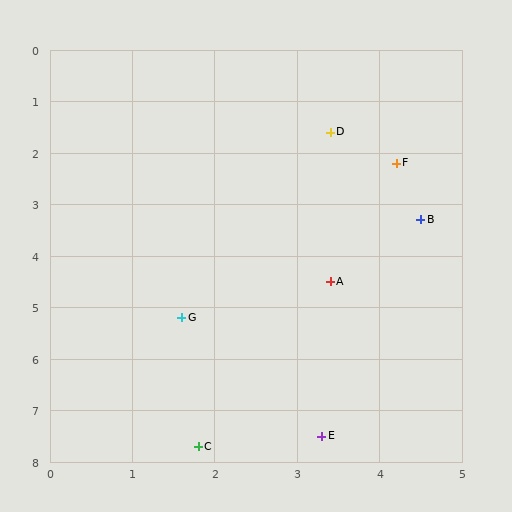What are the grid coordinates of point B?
Point B is at approximately (4.5, 3.3).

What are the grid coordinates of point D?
Point D is at approximately (3.4, 1.6).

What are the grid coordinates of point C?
Point C is at approximately (1.8, 7.7).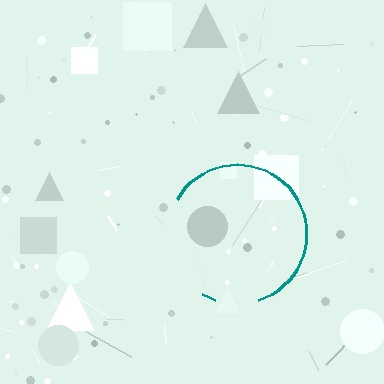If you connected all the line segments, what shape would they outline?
They would outline a circle.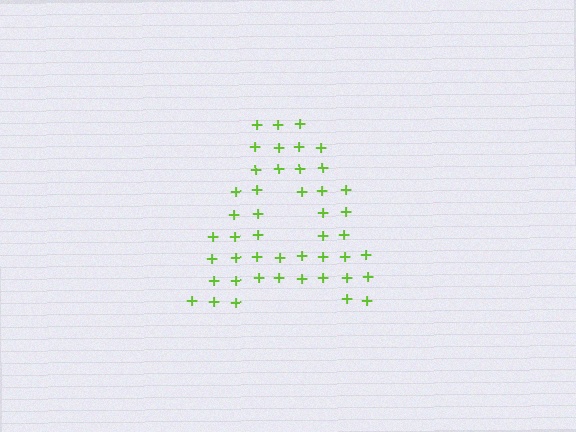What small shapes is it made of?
It is made of small plus signs.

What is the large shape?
The large shape is the letter A.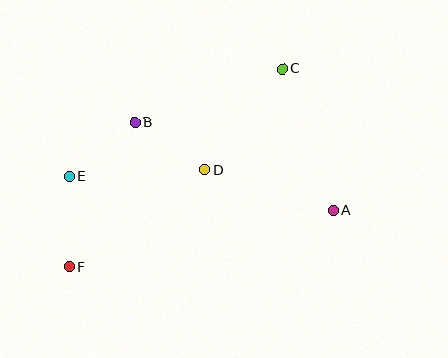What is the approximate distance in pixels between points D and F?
The distance between D and F is approximately 167 pixels.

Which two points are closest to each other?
Points B and D are closest to each other.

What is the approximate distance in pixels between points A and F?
The distance between A and F is approximately 270 pixels.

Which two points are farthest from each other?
Points C and F are farthest from each other.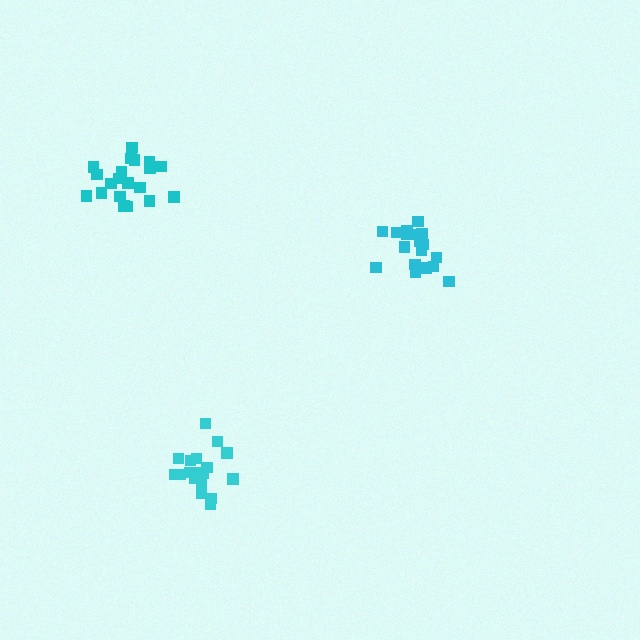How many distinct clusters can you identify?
There are 3 distinct clusters.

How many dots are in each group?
Group 1: 19 dots, Group 2: 20 dots, Group 3: 18 dots (57 total).